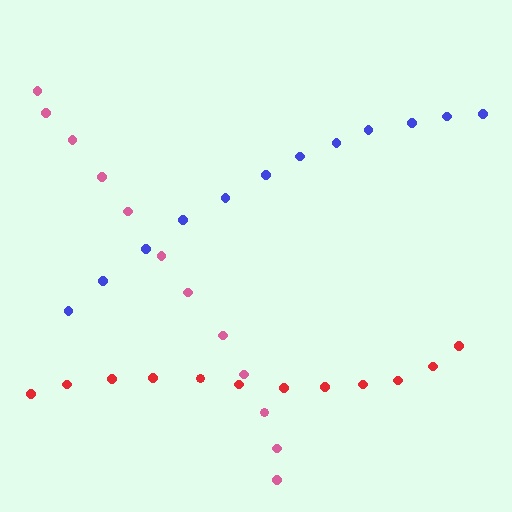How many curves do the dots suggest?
There are 3 distinct paths.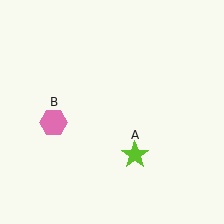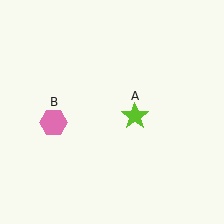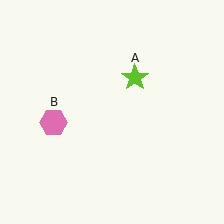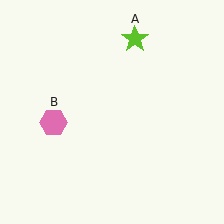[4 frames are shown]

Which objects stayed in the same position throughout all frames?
Pink hexagon (object B) remained stationary.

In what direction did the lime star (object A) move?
The lime star (object A) moved up.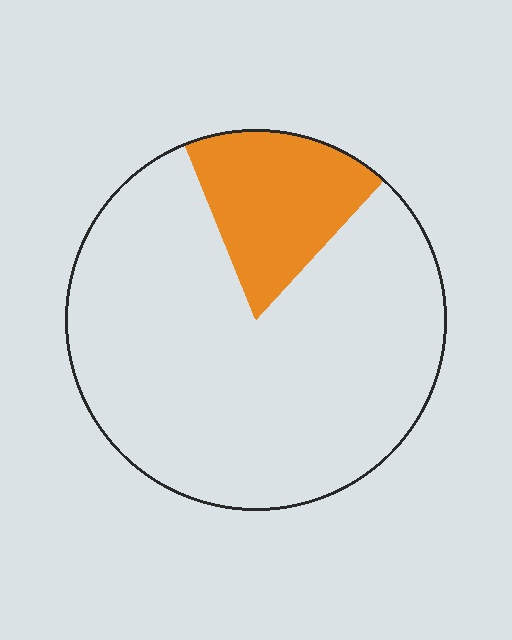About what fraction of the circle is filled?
About one sixth (1/6).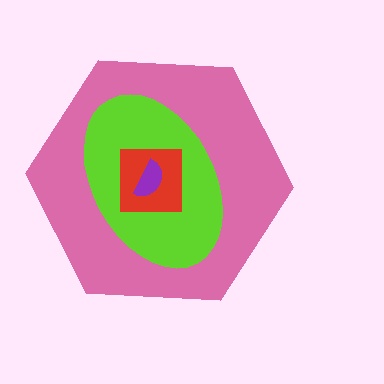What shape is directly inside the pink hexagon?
The lime ellipse.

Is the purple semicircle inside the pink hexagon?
Yes.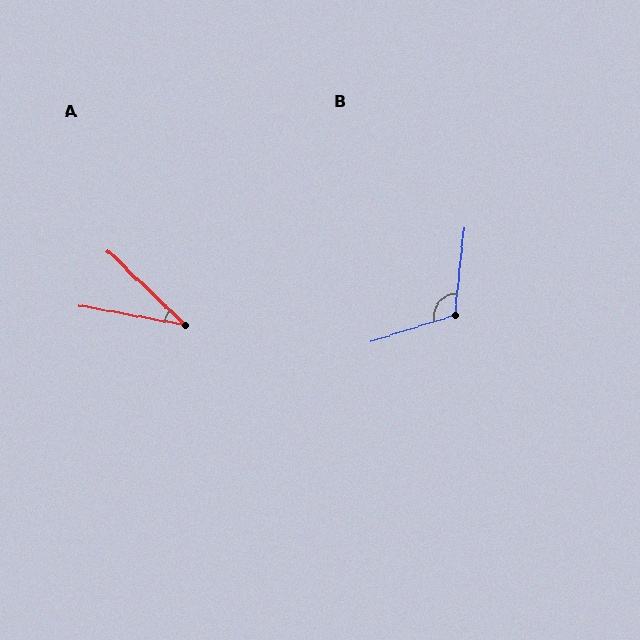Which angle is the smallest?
A, at approximately 33 degrees.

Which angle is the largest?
B, at approximately 113 degrees.